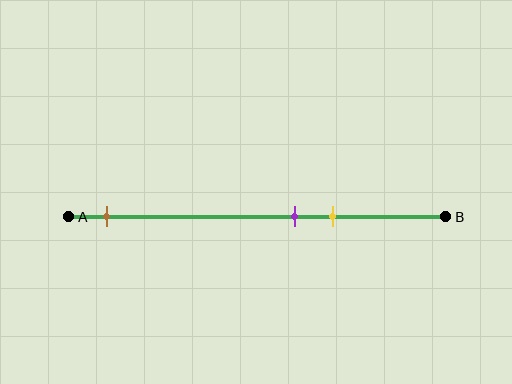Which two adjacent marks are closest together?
The purple and yellow marks are the closest adjacent pair.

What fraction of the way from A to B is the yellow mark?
The yellow mark is approximately 70% (0.7) of the way from A to B.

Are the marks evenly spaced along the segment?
No, the marks are not evenly spaced.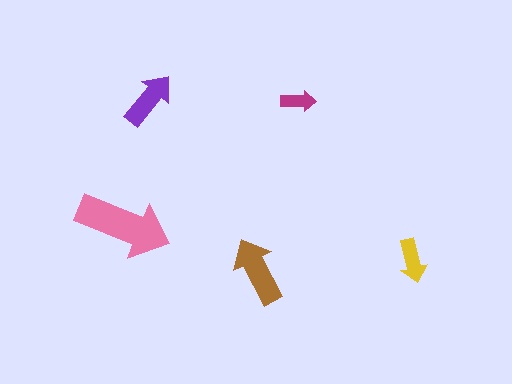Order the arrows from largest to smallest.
the pink one, the brown one, the purple one, the yellow one, the magenta one.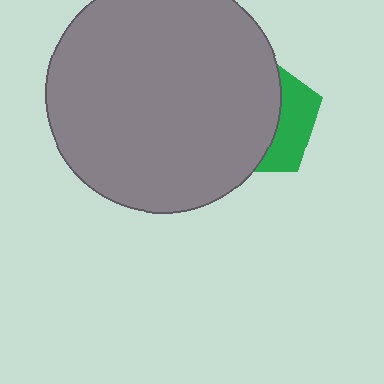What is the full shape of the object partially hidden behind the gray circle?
The partially hidden object is a green pentagon.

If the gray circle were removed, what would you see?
You would see the complete green pentagon.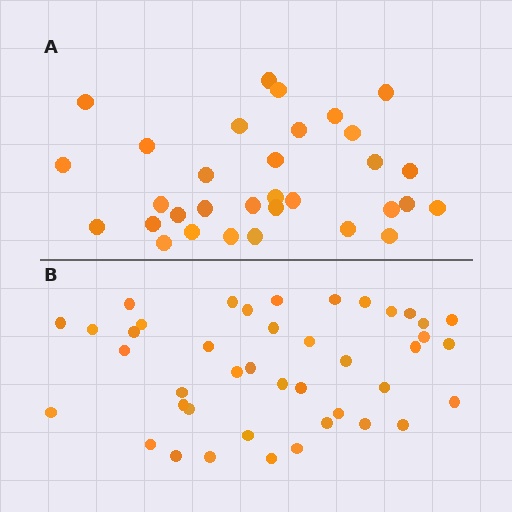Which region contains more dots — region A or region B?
Region B (the bottom region) has more dots.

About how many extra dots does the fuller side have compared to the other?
Region B has roughly 10 or so more dots than region A.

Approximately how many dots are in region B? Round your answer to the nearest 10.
About 40 dots. (The exact count is 42, which rounds to 40.)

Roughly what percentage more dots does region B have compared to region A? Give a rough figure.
About 30% more.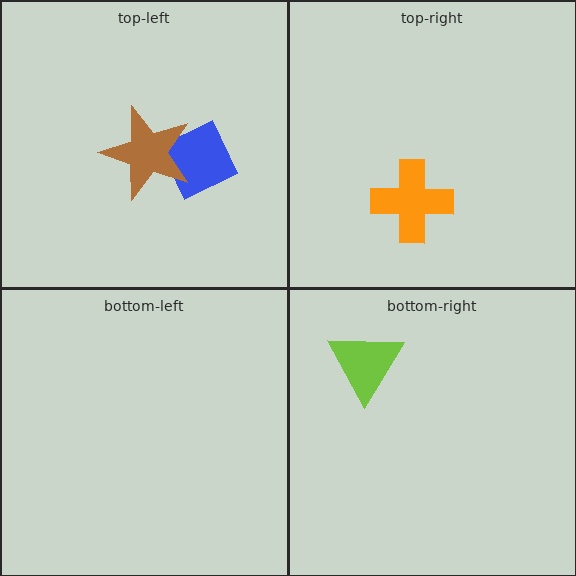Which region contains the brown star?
The top-left region.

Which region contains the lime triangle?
The bottom-right region.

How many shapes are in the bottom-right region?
1.